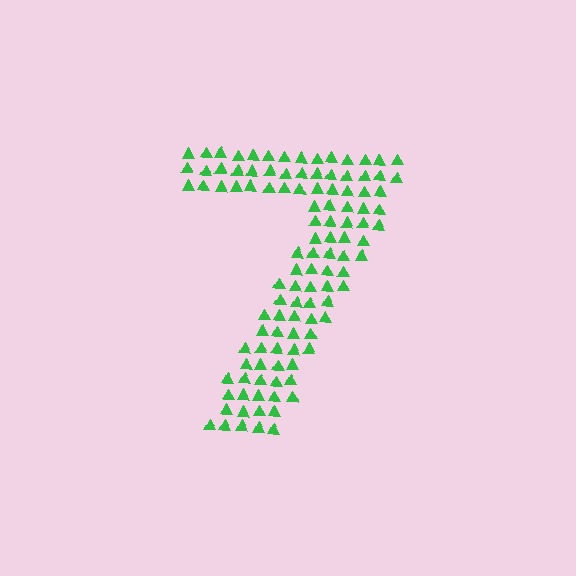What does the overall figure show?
The overall figure shows the digit 7.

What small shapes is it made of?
It is made of small triangles.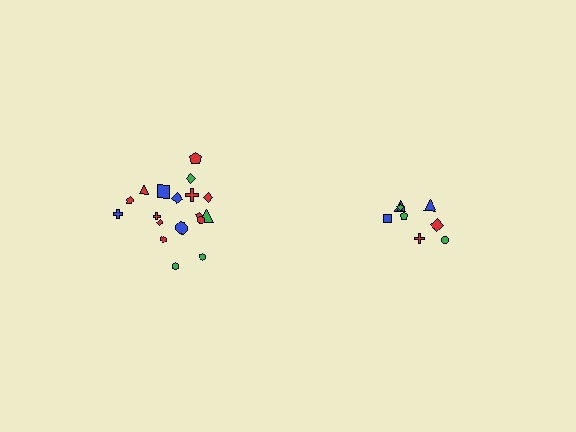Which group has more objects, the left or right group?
The left group.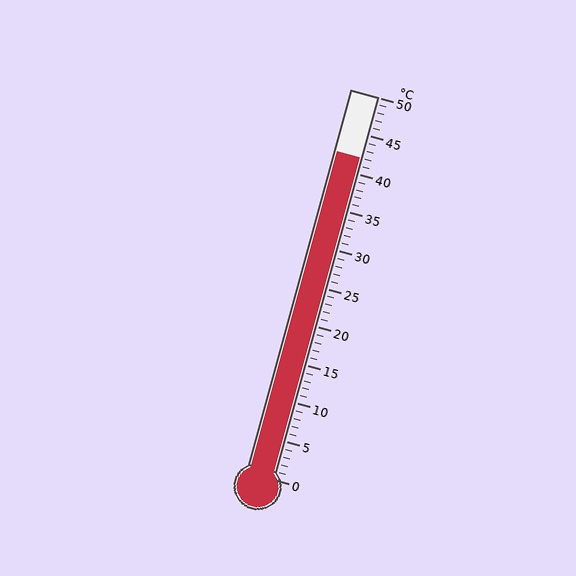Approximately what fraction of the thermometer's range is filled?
The thermometer is filled to approximately 85% of its range.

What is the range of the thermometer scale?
The thermometer scale ranges from 0°C to 50°C.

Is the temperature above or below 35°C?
The temperature is above 35°C.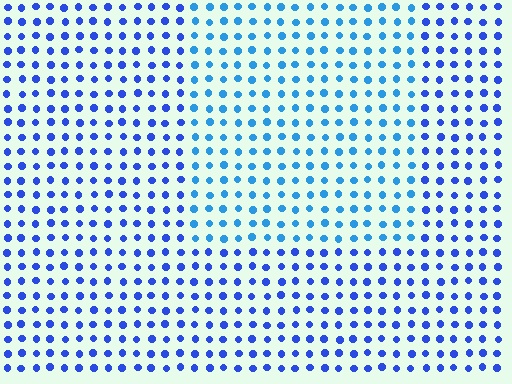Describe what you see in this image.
The image is filled with small blue elements in a uniform arrangement. A rectangle-shaped region is visible where the elements are tinted to a slightly different hue, forming a subtle color boundary.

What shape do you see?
I see a rectangle.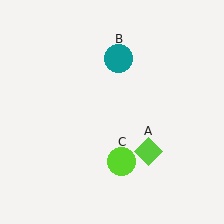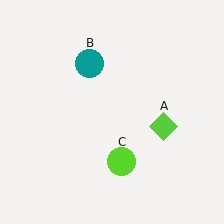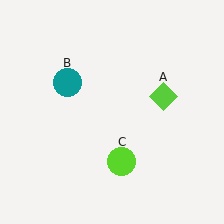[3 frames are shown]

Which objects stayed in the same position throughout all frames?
Lime circle (object C) remained stationary.